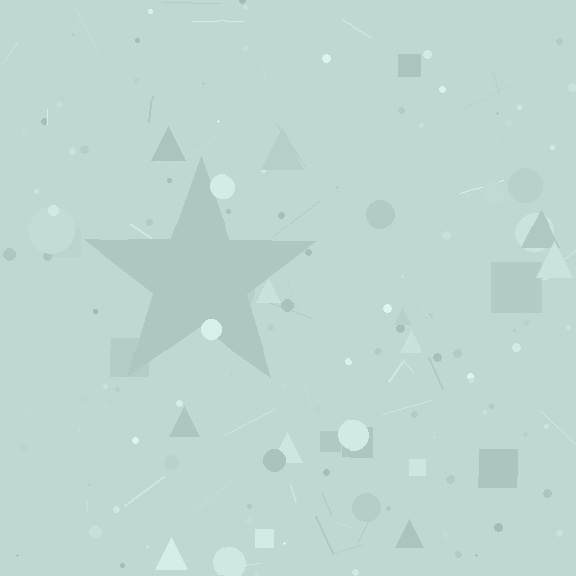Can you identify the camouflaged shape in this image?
The camouflaged shape is a star.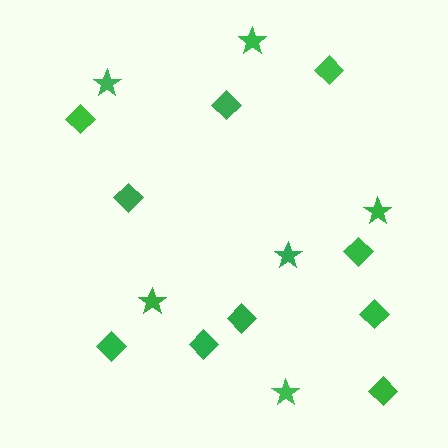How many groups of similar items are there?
There are 2 groups: one group of diamonds (10) and one group of stars (6).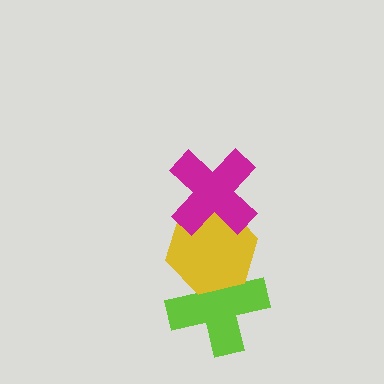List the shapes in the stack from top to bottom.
From top to bottom: the magenta cross, the yellow hexagon, the lime cross.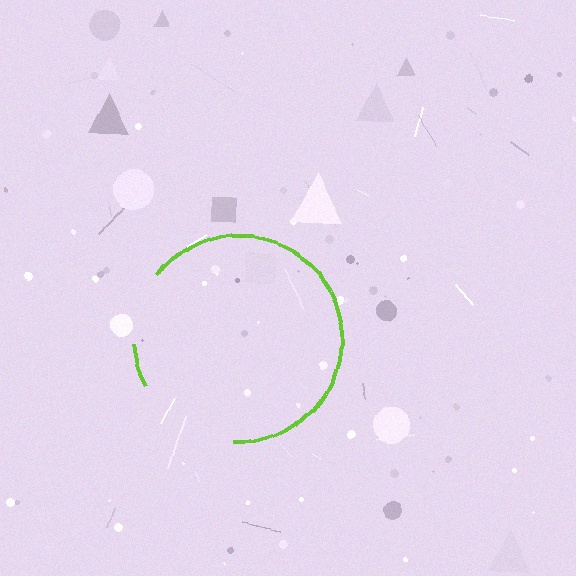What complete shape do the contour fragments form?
The contour fragments form a circle.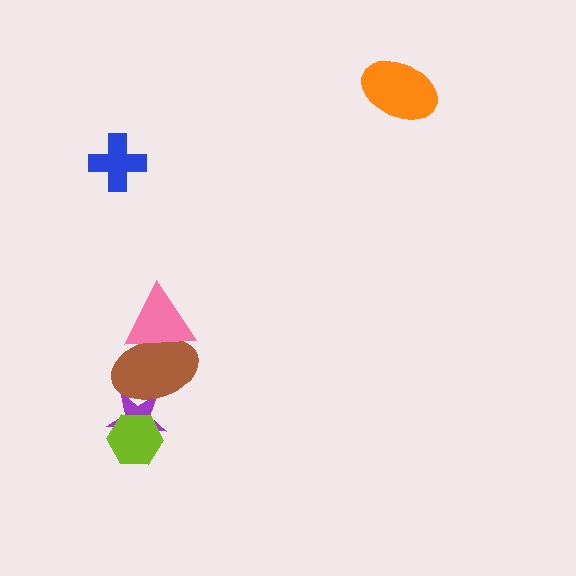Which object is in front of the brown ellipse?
The pink triangle is in front of the brown ellipse.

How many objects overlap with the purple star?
2 objects overlap with the purple star.